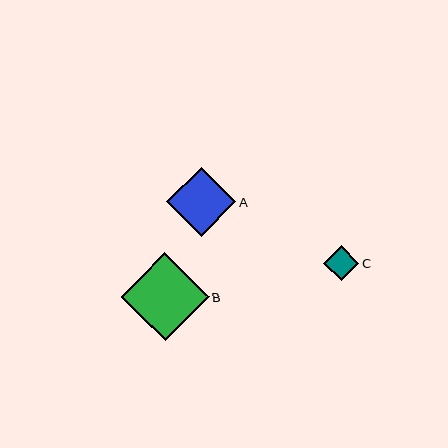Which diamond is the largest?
Diamond B is the largest with a size of approximately 88 pixels.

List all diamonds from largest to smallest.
From largest to smallest: B, A, C.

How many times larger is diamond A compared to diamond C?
Diamond A is approximately 2.0 times the size of diamond C.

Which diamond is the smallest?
Diamond C is the smallest with a size of approximately 35 pixels.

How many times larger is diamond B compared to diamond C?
Diamond B is approximately 2.5 times the size of diamond C.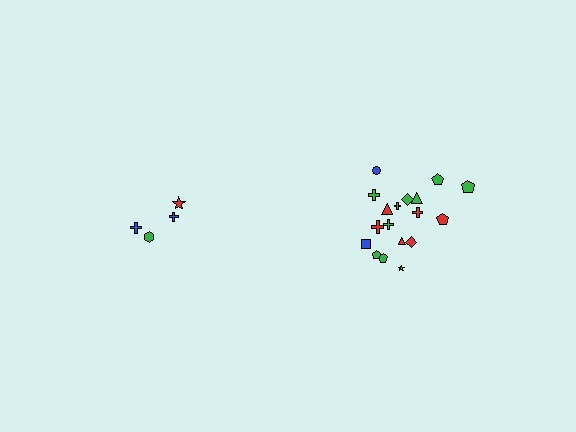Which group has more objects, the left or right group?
The right group.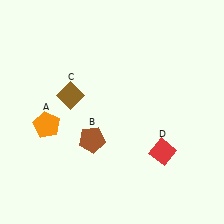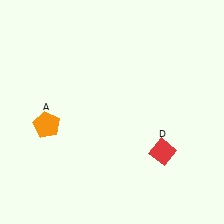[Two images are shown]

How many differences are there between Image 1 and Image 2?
There are 2 differences between the two images.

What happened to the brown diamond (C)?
The brown diamond (C) was removed in Image 2. It was in the top-left area of Image 1.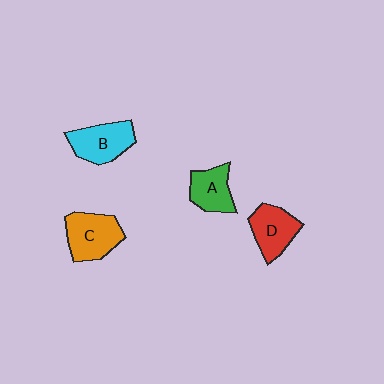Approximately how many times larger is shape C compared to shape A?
Approximately 1.4 times.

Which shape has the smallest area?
Shape A (green).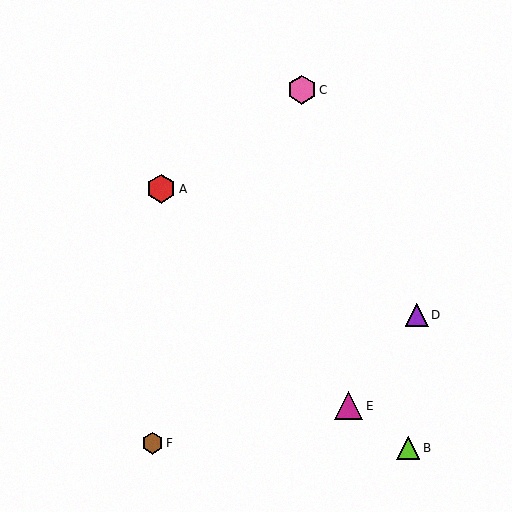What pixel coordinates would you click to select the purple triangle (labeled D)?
Click at (417, 315) to select the purple triangle D.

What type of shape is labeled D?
Shape D is a purple triangle.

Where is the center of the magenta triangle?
The center of the magenta triangle is at (349, 406).